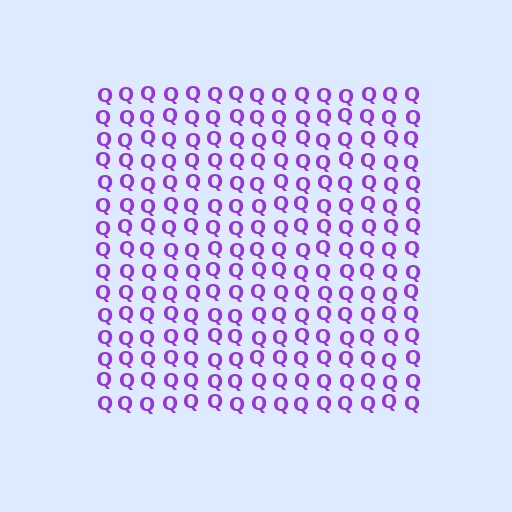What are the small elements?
The small elements are letter Q's.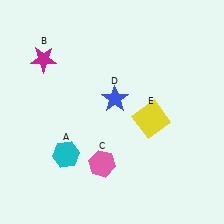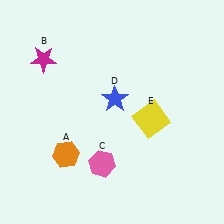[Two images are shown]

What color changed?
The hexagon (A) changed from cyan in Image 1 to orange in Image 2.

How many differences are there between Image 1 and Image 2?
There is 1 difference between the two images.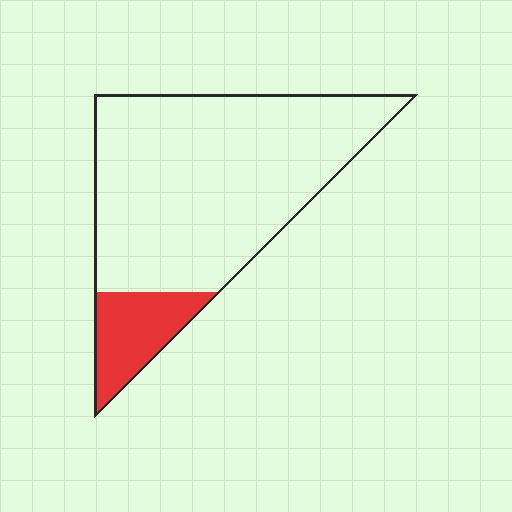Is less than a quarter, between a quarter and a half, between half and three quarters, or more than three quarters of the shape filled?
Less than a quarter.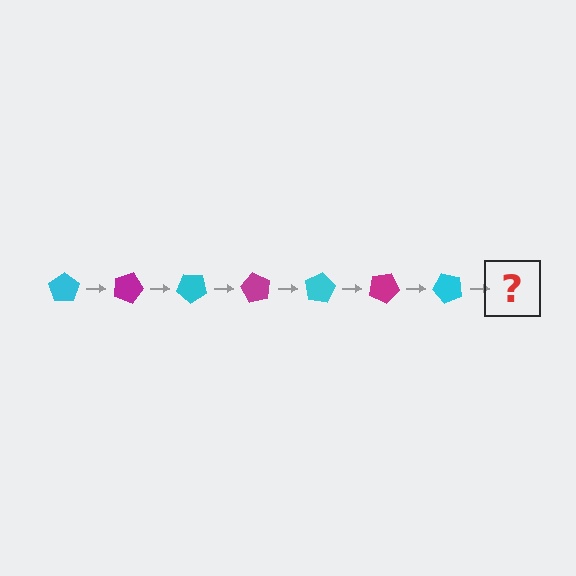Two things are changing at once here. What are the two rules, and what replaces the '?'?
The two rules are that it rotates 20 degrees each step and the color cycles through cyan and magenta. The '?' should be a magenta pentagon, rotated 140 degrees from the start.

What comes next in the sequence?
The next element should be a magenta pentagon, rotated 140 degrees from the start.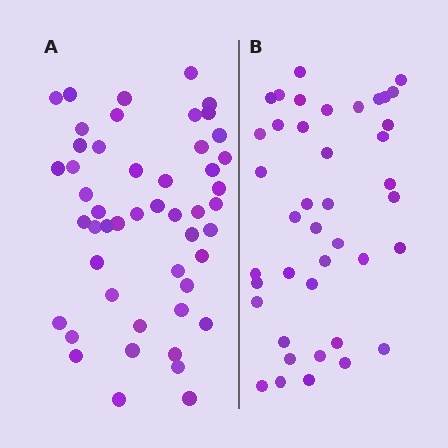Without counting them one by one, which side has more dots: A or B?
Region A (the left region) has more dots.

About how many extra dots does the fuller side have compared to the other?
Region A has roughly 8 or so more dots than region B.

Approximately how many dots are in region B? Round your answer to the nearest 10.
About 40 dots. (The exact count is 41, which rounds to 40.)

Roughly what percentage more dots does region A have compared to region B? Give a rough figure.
About 20% more.